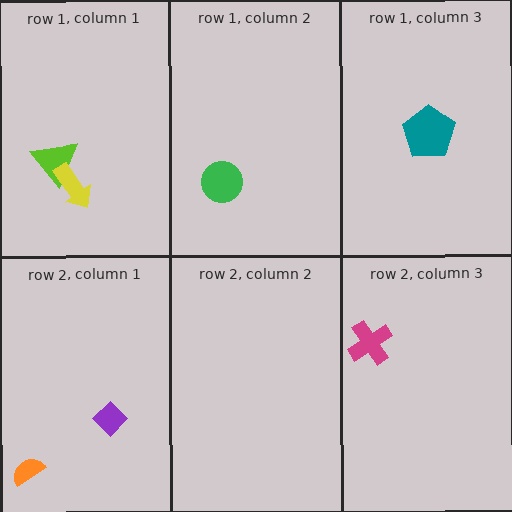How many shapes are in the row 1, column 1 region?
2.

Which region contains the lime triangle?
The row 1, column 1 region.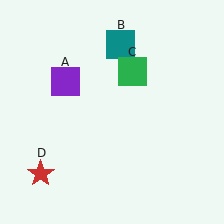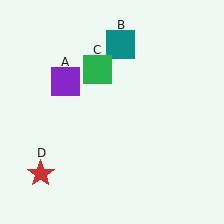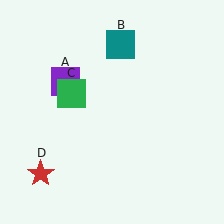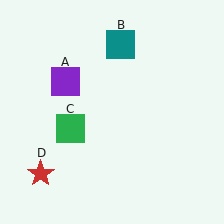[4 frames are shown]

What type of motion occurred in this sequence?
The green square (object C) rotated counterclockwise around the center of the scene.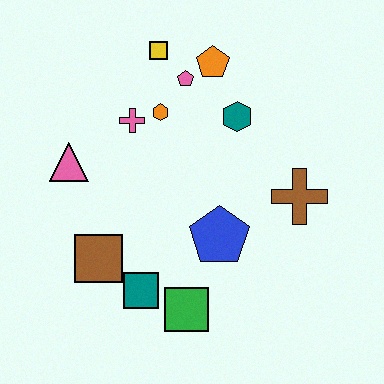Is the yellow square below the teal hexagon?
No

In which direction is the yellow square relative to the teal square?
The yellow square is above the teal square.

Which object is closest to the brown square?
The teal square is closest to the brown square.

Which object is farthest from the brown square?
The orange pentagon is farthest from the brown square.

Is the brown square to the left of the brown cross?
Yes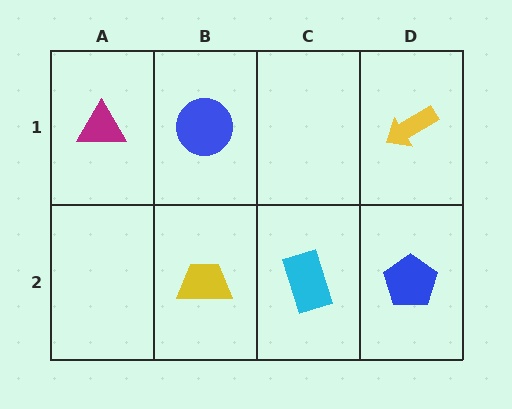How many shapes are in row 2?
3 shapes.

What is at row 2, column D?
A blue pentagon.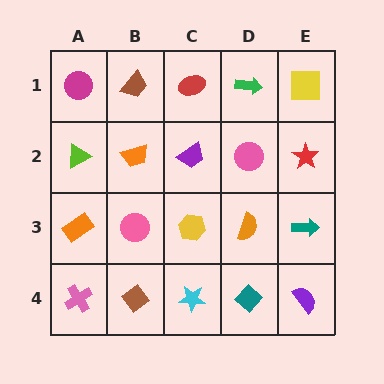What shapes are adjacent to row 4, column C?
A yellow hexagon (row 3, column C), a brown diamond (row 4, column B), a teal diamond (row 4, column D).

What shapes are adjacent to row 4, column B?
A pink circle (row 3, column B), a pink cross (row 4, column A), a cyan star (row 4, column C).